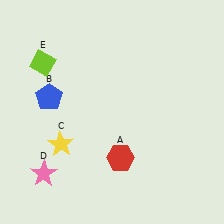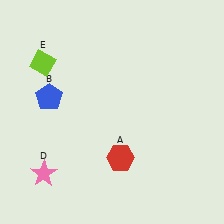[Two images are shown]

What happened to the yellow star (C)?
The yellow star (C) was removed in Image 2. It was in the bottom-left area of Image 1.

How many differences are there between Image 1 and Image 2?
There is 1 difference between the two images.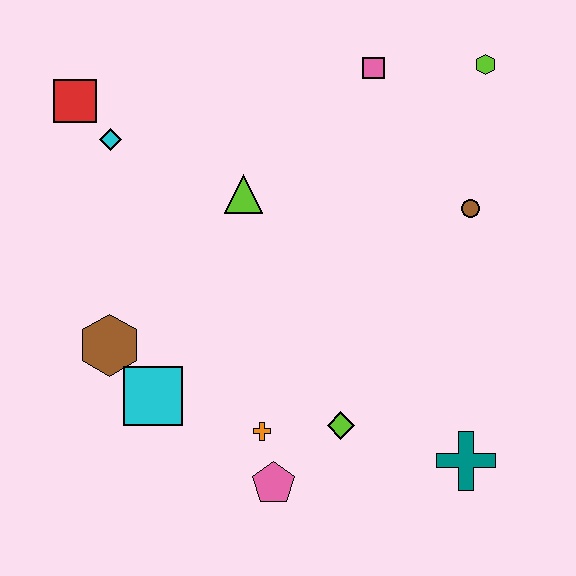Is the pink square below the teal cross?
No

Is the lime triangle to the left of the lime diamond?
Yes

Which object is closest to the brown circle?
The lime hexagon is closest to the brown circle.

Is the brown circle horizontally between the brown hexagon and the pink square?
No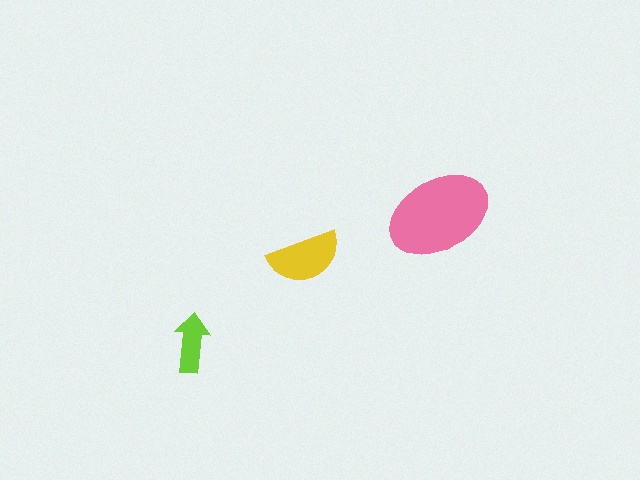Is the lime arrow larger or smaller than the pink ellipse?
Smaller.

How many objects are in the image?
There are 3 objects in the image.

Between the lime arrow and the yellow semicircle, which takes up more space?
The yellow semicircle.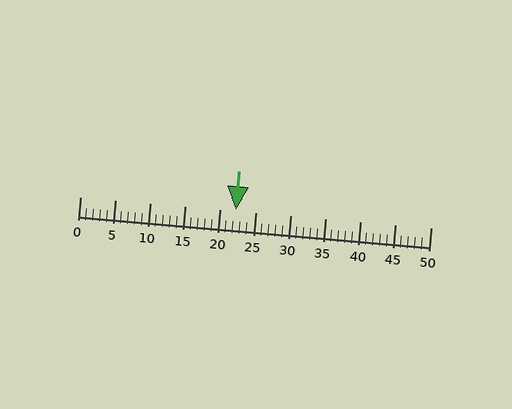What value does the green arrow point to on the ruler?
The green arrow points to approximately 22.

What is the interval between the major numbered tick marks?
The major tick marks are spaced 5 units apart.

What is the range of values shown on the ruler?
The ruler shows values from 0 to 50.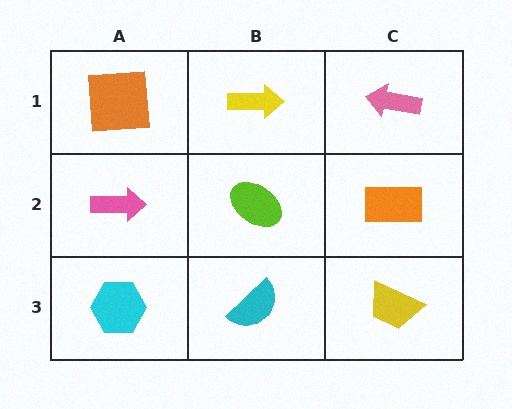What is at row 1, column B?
A yellow arrow.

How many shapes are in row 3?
3 shapes.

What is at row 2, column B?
A lime ellipse.